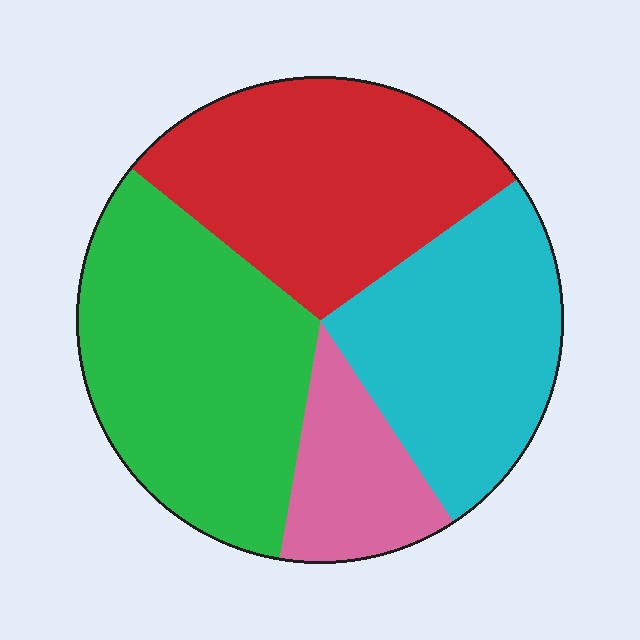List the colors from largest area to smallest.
From largest to smallest: green, red, cyan, pink.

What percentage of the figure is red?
Red takes up between a quarter and a half of the figure.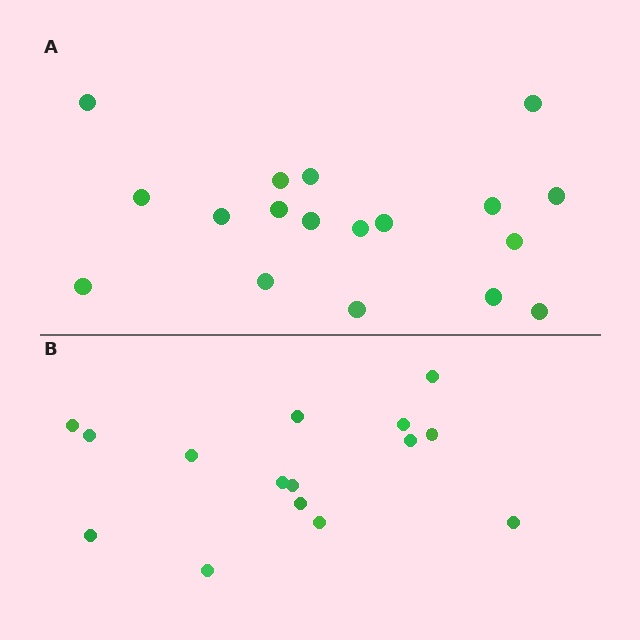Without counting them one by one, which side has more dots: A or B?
Region A (the top region) has more dots.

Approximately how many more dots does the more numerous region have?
Region A has just a few more — roughly 2 or 3 more dots than region B.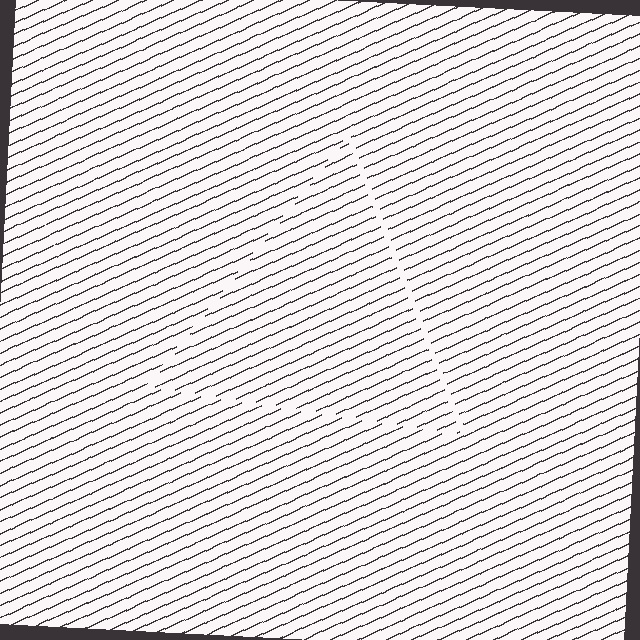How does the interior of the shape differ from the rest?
The interior of the shape contains the same grating, shifted by half a period — the contour is defined by the phase discontinuity where line-ends from the inner and outer gratings abut.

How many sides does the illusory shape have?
3 sides — the line-ends trace a triangle.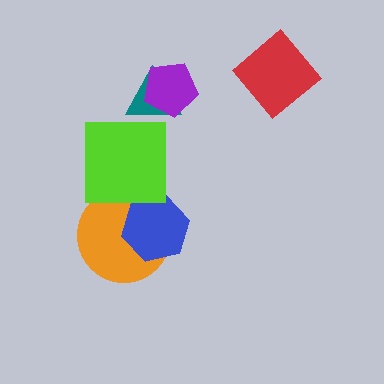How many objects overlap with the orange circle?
2 objects overlap with the orange circle.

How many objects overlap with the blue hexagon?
1 object overlaps with the blue hexagon.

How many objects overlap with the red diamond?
0 objects overlap with the red diamond.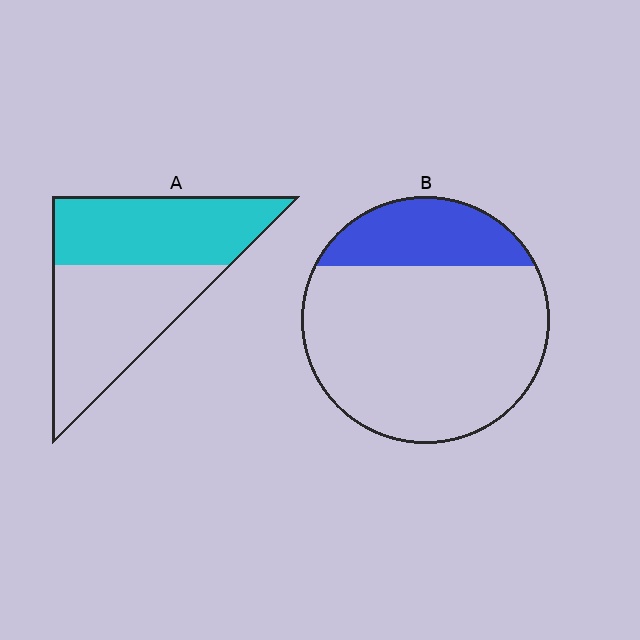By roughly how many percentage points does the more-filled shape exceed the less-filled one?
By roughly 25 percentage points (A over B).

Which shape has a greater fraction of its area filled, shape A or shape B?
Shape A.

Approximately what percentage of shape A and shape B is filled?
A is approximately 50% and B is approximately 25%.